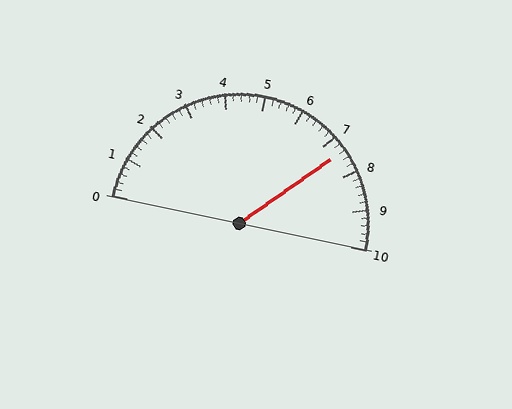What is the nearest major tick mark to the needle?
The nearest major tick mark is 7.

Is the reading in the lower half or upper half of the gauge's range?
The reading is in the upper half of the range (0 to 10).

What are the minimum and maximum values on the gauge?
The gauge ranges from 0 to 10.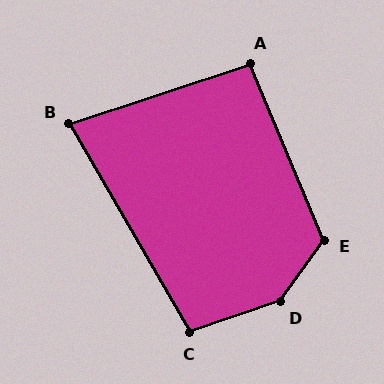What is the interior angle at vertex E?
Approximately 122 degrees (obtuse).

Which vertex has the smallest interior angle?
B, at approximately 78 degrees.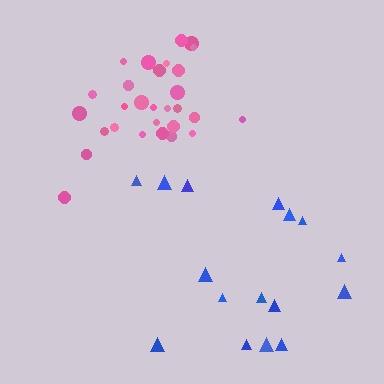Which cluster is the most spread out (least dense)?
Blue.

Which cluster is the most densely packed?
Pink.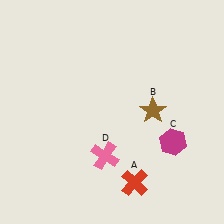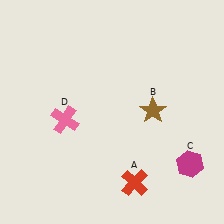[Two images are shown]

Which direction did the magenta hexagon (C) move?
The magenta hexagon (C) moved down.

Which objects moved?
The objects that moved are: the magenta hexagon (C), the pink cross (D).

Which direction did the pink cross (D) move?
The pink cross (D) moved left.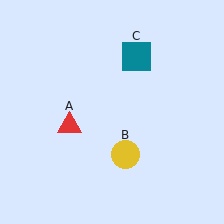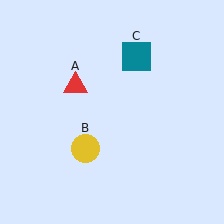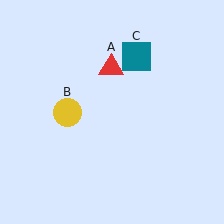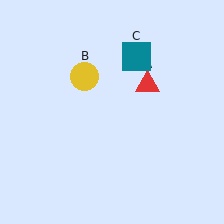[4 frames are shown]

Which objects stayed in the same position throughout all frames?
Teal square (object C) remained stationary.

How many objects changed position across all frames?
2 objects changed position: red triangle (object A), yellow circle (object B).